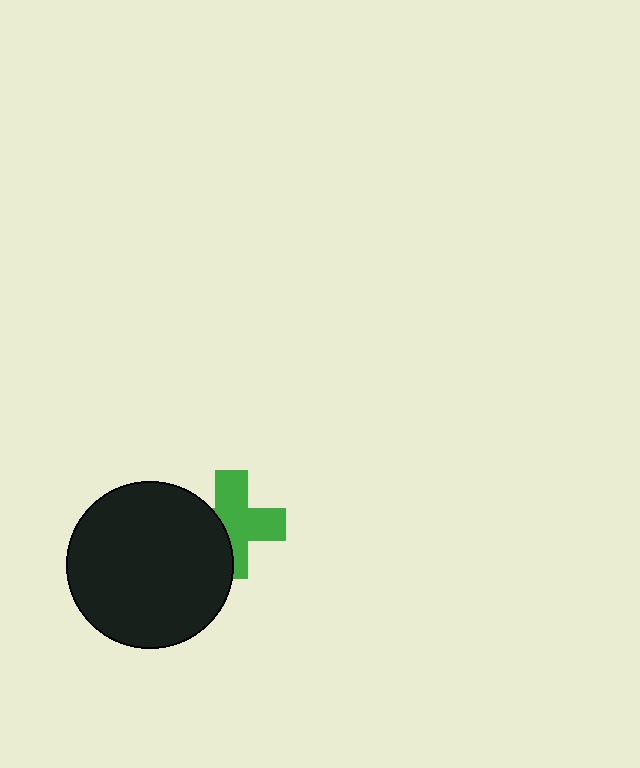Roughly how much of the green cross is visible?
About half of it is visible (roughly 64%).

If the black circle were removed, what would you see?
You would see the complete green cross.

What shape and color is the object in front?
The object in front is a black circle.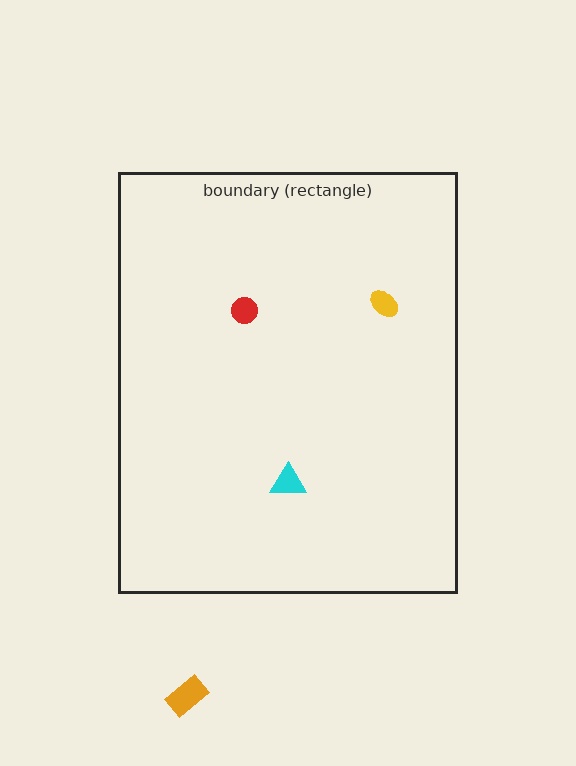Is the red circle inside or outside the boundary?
Inside.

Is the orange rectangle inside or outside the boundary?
Outside.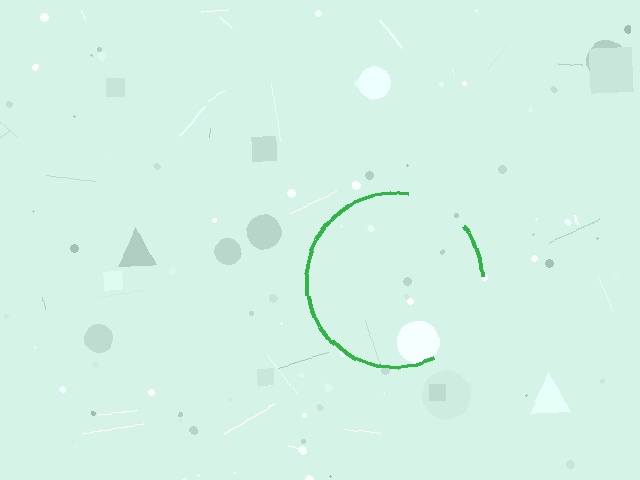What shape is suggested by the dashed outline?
The dashed outline suggests a circle.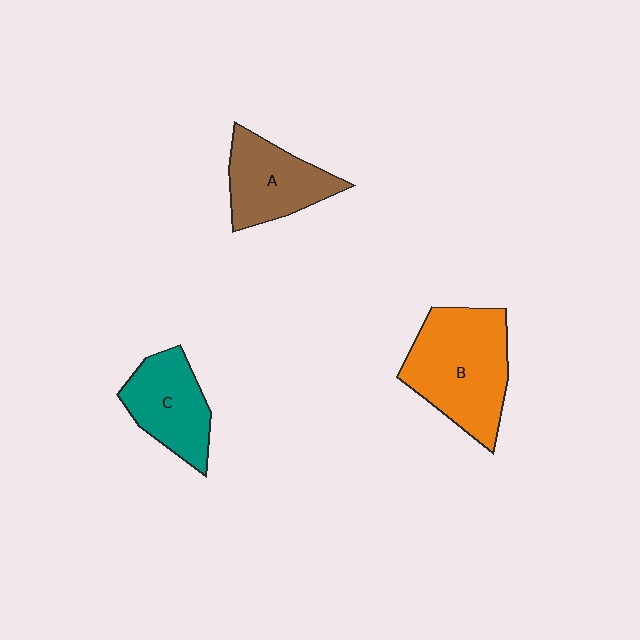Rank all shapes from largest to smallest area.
From largest to smallest: B (orange), A (brown), C (teal).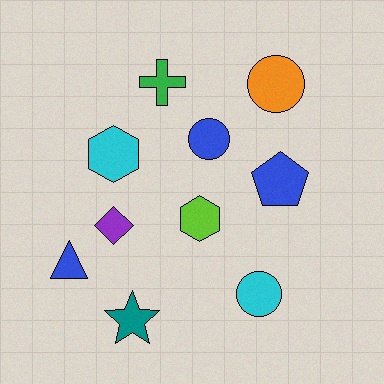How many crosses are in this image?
There is 1 cross.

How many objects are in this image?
There are 10 objects.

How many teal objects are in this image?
There is 1 teal object.